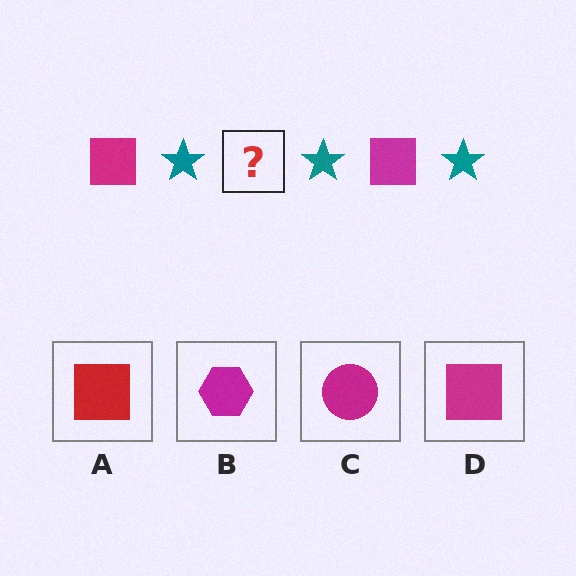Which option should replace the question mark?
Option D.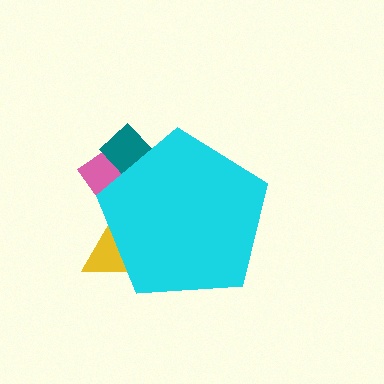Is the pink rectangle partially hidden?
Yes, the pink rectangle is partially hidden behind the cyan pentagon.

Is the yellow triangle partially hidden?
Yes, the yellow triangle is partially hidden behind the cyan pentagon.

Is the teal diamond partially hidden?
Yes, the teal diamond is partially hidden behind the cyan pentagon.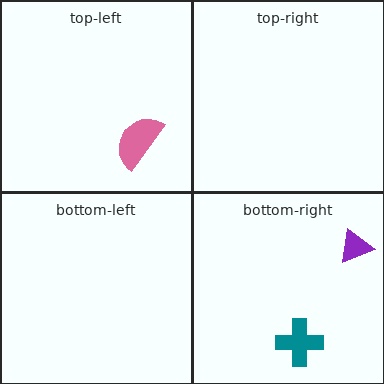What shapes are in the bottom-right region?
The teal cross, the purple triangle.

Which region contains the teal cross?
The bottom-right region.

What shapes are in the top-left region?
The pink semicircle.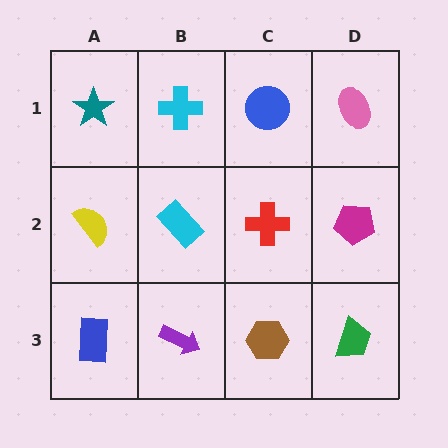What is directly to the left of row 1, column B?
A teal star.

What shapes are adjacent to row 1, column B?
A cyan rectangle (row 2, column B), a teal star (row 1, column A), a blue circle (row 1, column C).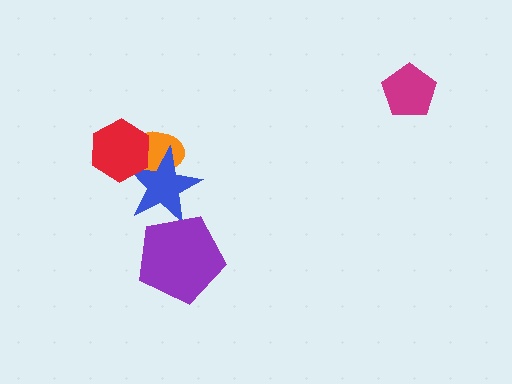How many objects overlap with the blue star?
3 objects overlap with the blue star.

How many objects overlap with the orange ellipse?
2 objects overlap with the orange ellipse.